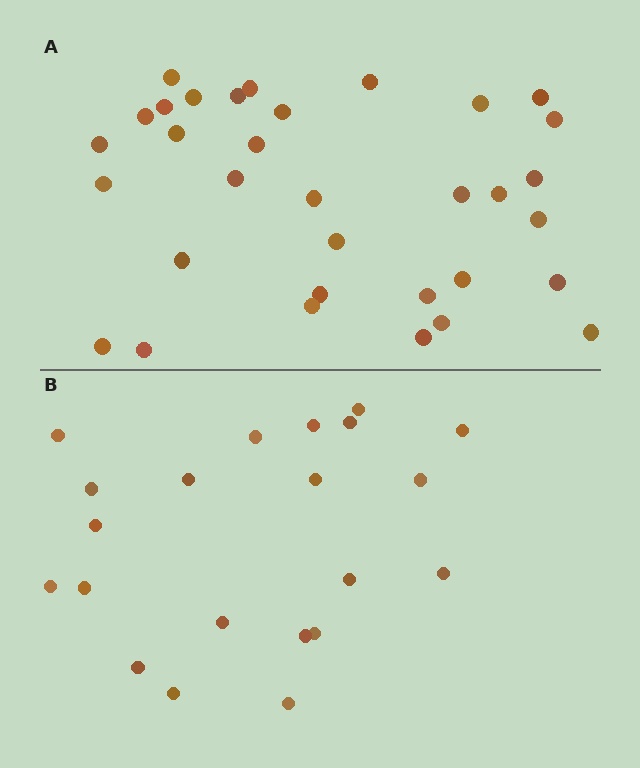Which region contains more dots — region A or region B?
Region A (the top region) has more dots.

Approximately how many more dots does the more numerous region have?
Region A has roughly 12 or so more dots than region B.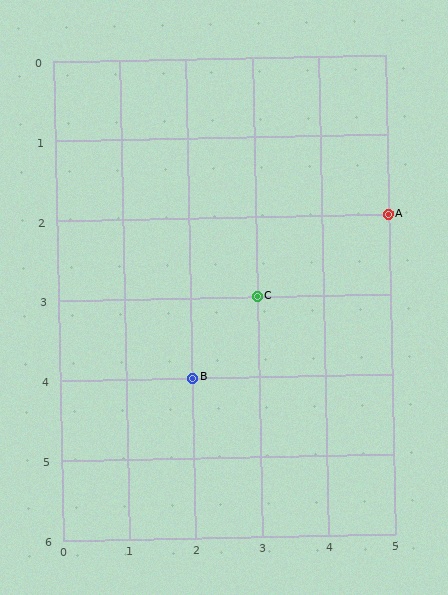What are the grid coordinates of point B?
Point B is at grid coordinates (2, 4).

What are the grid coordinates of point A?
Point A is at grid coordinates (5, 2).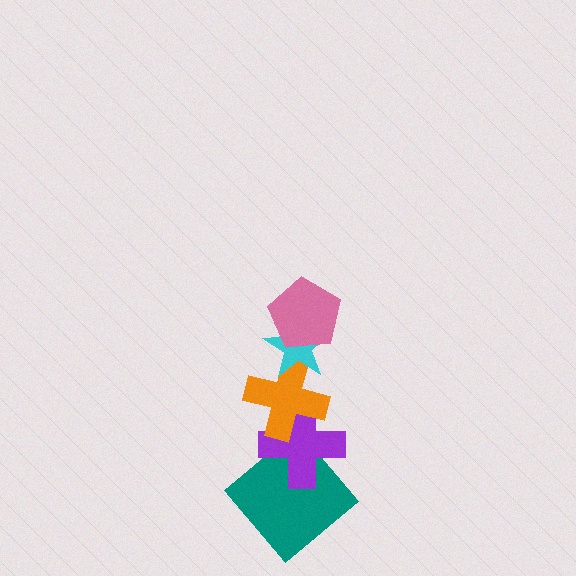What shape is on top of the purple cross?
The orange cross is on top of the purple cross.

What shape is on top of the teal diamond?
The purple cross is on top of the teal diamond.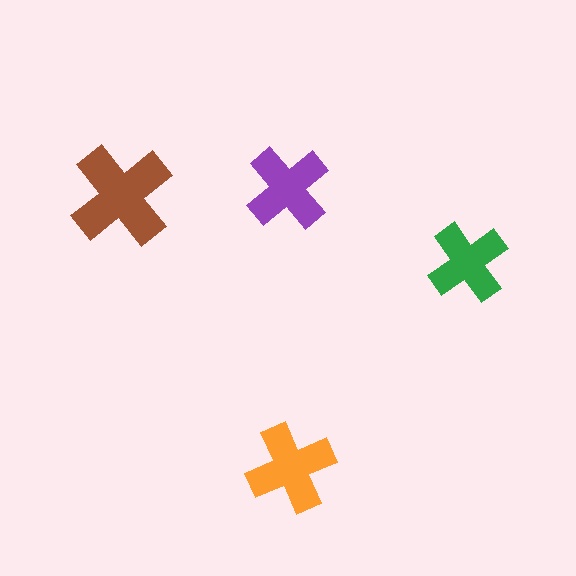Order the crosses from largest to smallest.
the brown one, the orange one, the purple one, the green one.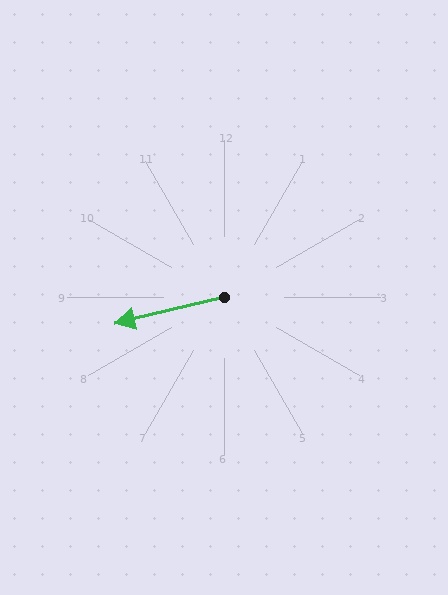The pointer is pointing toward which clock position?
Roughly 9 o'clock.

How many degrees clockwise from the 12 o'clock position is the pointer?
Approximately 257 degrees.